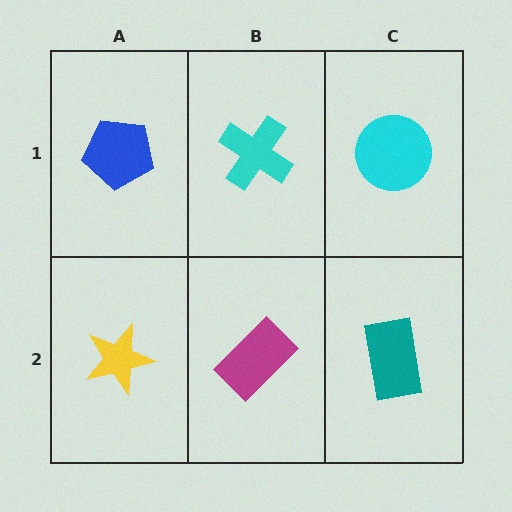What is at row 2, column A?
A yellow star.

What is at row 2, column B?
A magenta rectangle.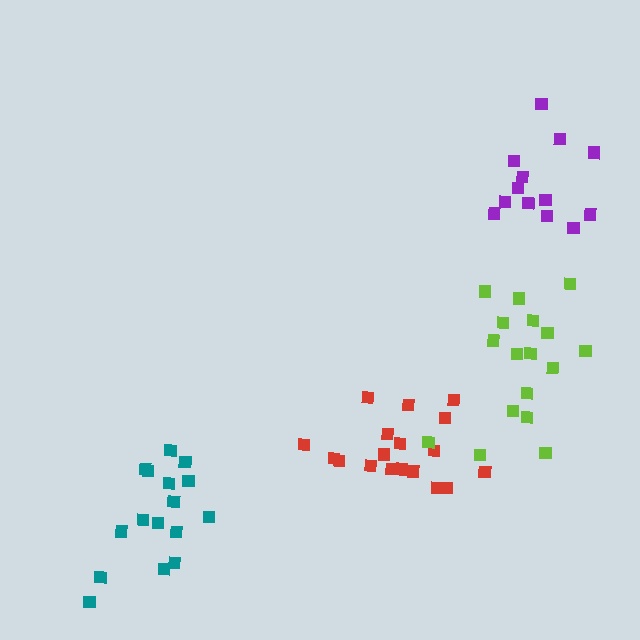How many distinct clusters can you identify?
There are 4 distinct clusters.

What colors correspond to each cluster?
The clusters are colored: purple, red, teal, lime.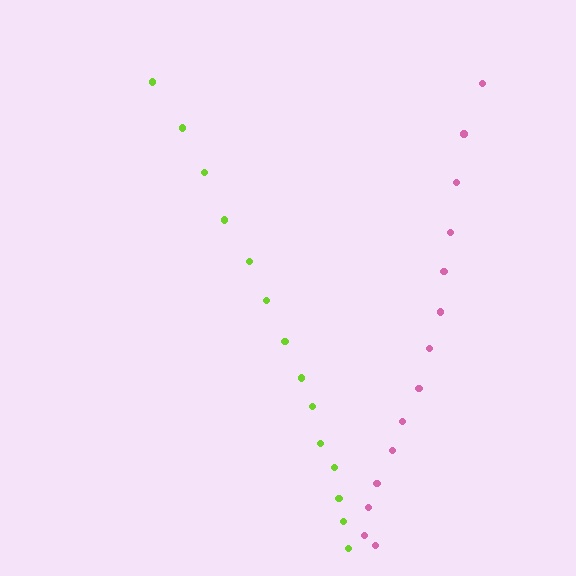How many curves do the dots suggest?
There are 2 distinct paths.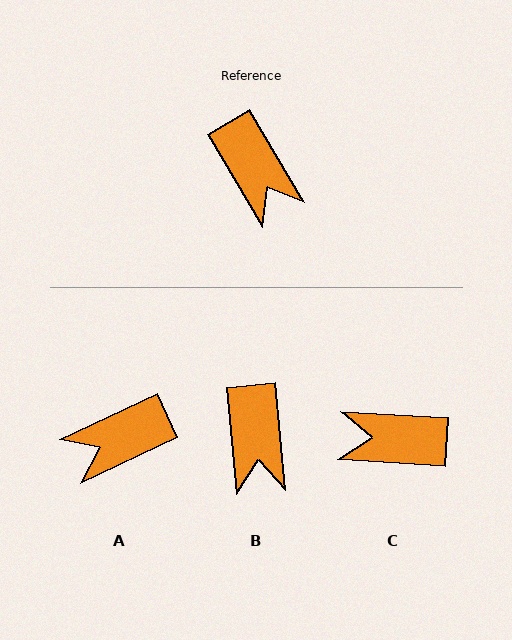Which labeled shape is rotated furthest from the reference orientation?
C, about 124 degrees away.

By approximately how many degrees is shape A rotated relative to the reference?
Approximately 95 degrees clockwise.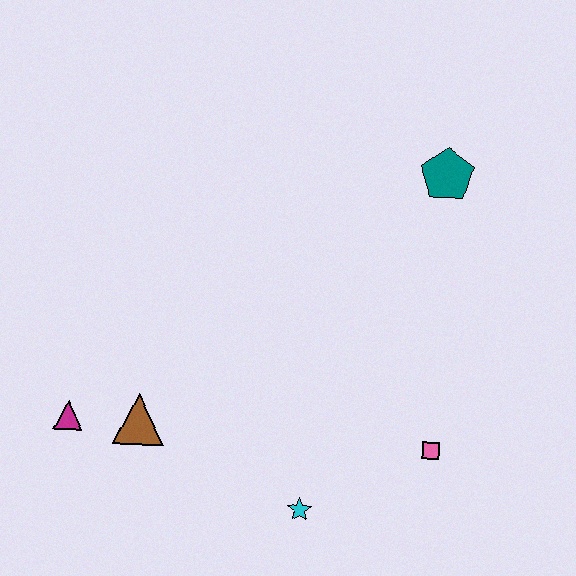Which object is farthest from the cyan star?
The teal pentagon is farthest from the cyan star.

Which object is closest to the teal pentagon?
The pink square is closest to the teal pentagon.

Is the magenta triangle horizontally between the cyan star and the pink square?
No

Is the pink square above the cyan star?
Yes